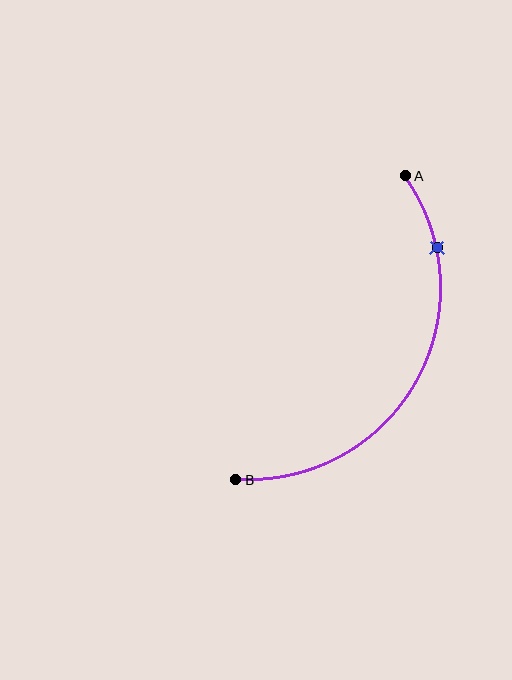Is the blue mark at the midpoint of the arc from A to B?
No. The blue mark lies on the arc but is closer to endpoint A. The arc midpoint would be at the point on the curve equidistant along the arc from both A and B.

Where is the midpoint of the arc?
The arc midpoint is the point on the curve farthest from the straight line joining A and B. It sits to the right of that line.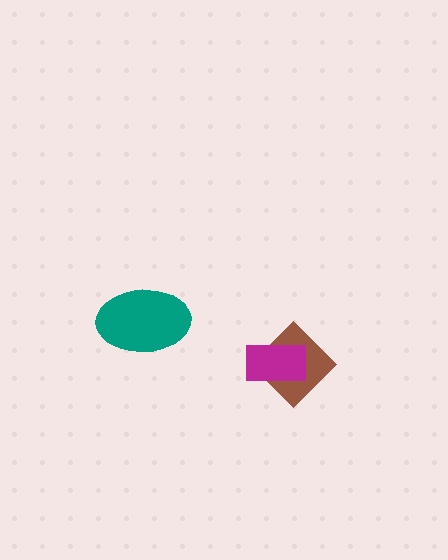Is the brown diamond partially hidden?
Yes, it is partially covered by another shape.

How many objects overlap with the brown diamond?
1 object overlaps with the brown diamond.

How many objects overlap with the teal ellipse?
0 objects overlap with the teal ellipse.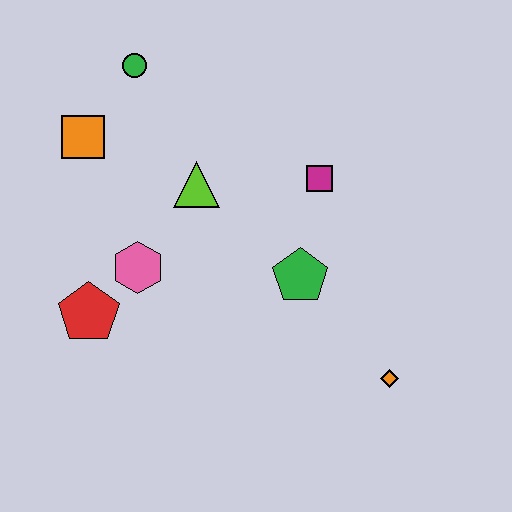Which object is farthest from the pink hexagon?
The orange diamond is farthest from the pink hexagon.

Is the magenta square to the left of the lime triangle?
No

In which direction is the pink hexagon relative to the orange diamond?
The pink hexagon is to the left of the orange diamond.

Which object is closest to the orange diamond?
The green pentagon is closest to the orange diamond.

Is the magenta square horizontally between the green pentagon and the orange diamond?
Yes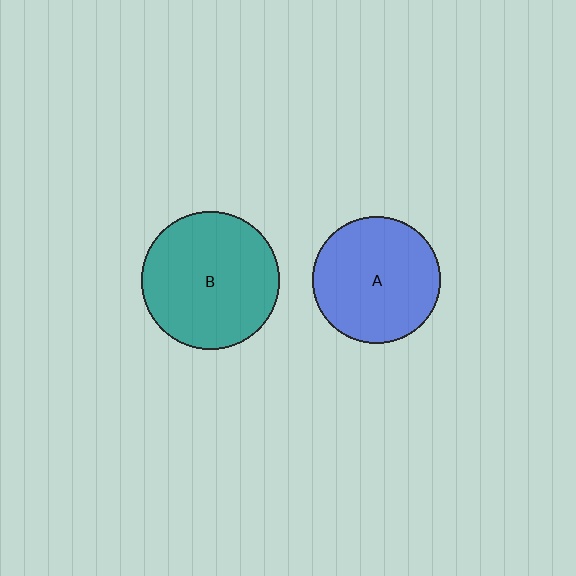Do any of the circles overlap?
No, none of the circles overlap.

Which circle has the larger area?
Circle B (teal).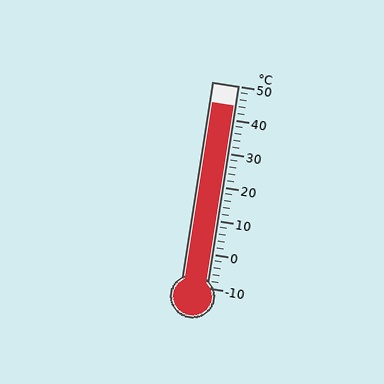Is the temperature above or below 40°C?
The temperature is above 40°C.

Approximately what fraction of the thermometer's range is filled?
The thermometer is filled to approximately 90% of its range.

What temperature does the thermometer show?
The thermometer shows approximately 44°C.